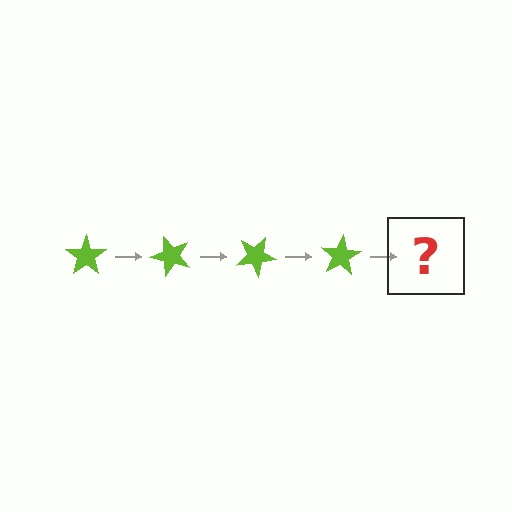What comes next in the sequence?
The next element should be a lime star rotated 200 degrees.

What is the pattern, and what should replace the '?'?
The pattern is that the star rotates 50 degrees each step. The '?' should be a lime star rotated 200 degrees.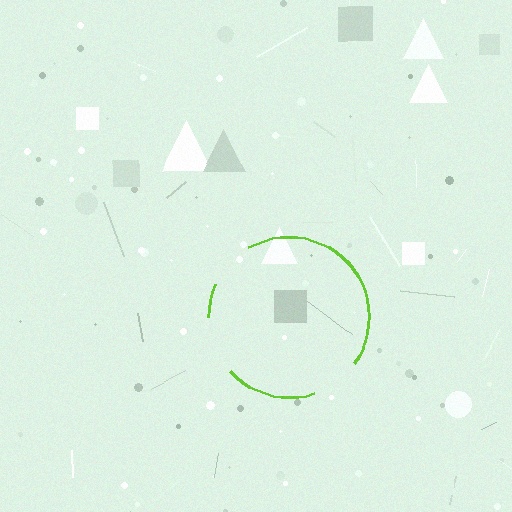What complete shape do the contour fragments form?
The contour fragments form a circle.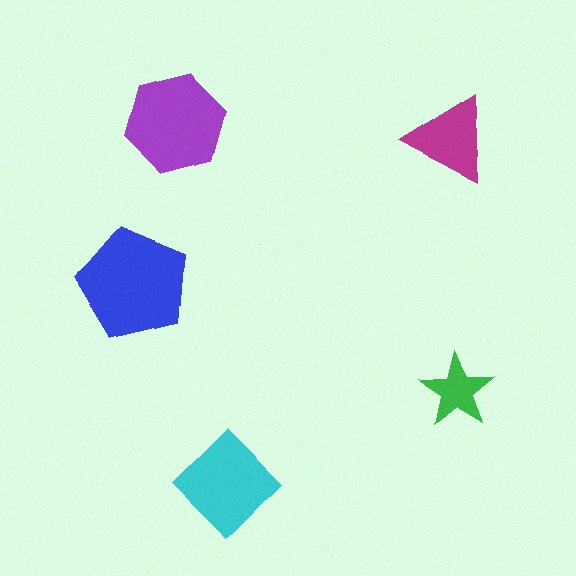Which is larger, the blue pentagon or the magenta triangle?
The blue pentagon.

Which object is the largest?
The blue pentagon.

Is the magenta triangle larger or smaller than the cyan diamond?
Smaller.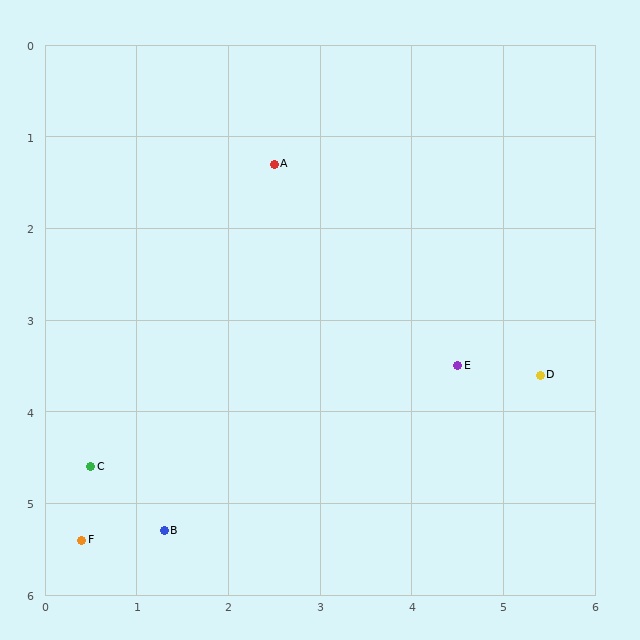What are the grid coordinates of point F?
Point F is at approximately (0.4, 5.4).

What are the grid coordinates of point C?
Point C is at approximately (0.5, 4.6).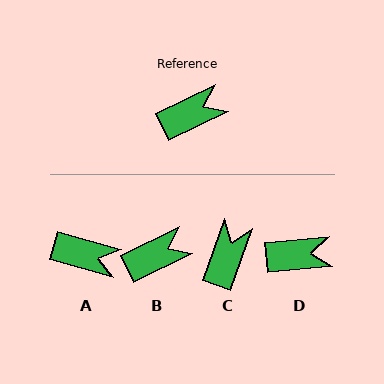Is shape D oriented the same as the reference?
No, it is off by about 21 degrees.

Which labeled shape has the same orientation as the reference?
B.